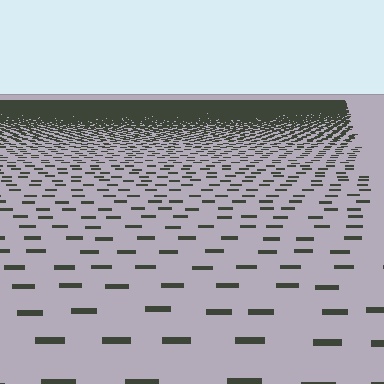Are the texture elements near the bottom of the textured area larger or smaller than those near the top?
Larger. Near the bottom, elements are closer to the viewer and appear at a bigger on-screen size.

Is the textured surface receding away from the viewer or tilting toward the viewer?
The surface is receding away from the viewer. Texture elements get smaller and denser toward the top.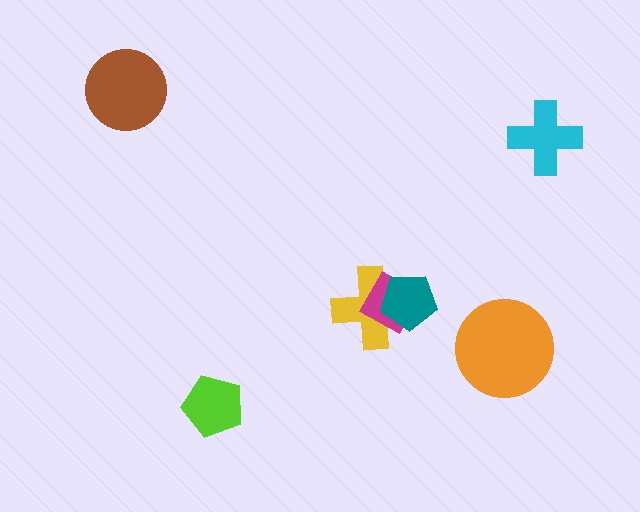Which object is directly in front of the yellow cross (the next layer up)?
The magenta diamond is directly in front of the yellow cross.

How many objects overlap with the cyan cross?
0 objects overlap with the cyan cross.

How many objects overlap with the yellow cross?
2 objects overlap with the yellow cross.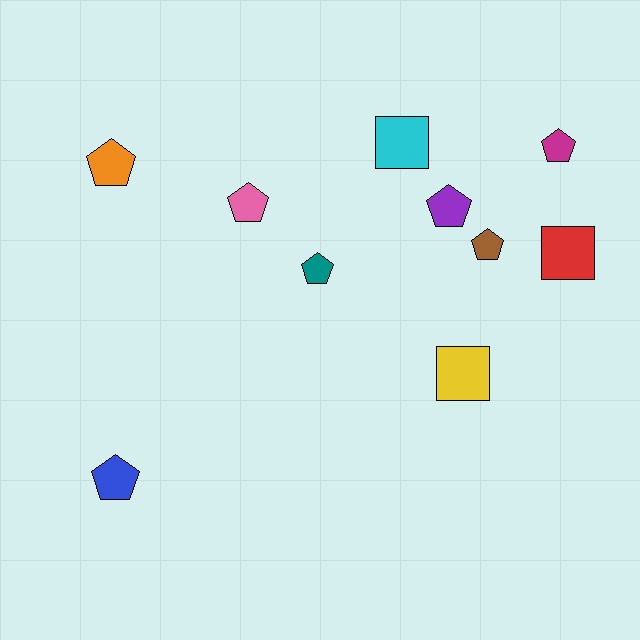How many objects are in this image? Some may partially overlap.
There are 10 objects.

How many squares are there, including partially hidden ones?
There are 3 squares.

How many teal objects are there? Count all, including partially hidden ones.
There is 1 teal object.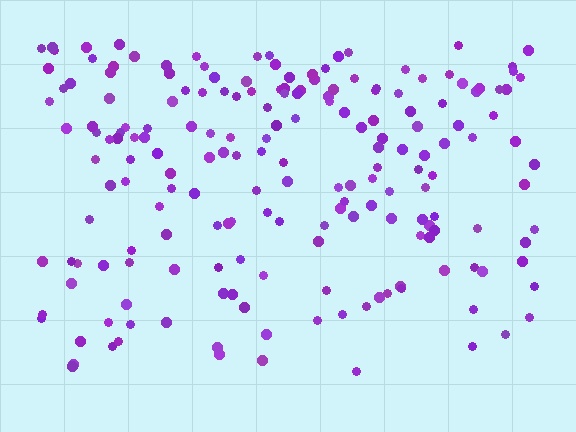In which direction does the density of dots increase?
From bottom to top, with the top side densest.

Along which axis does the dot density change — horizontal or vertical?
Vertical.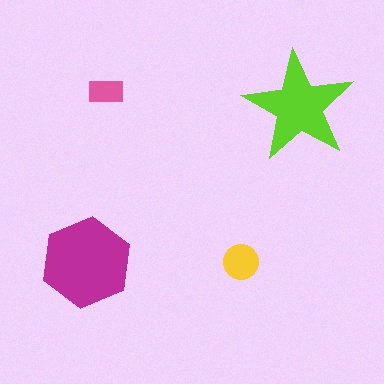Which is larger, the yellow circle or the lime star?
The lime star.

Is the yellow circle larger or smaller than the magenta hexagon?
Smaller.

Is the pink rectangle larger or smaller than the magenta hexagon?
Smaller.